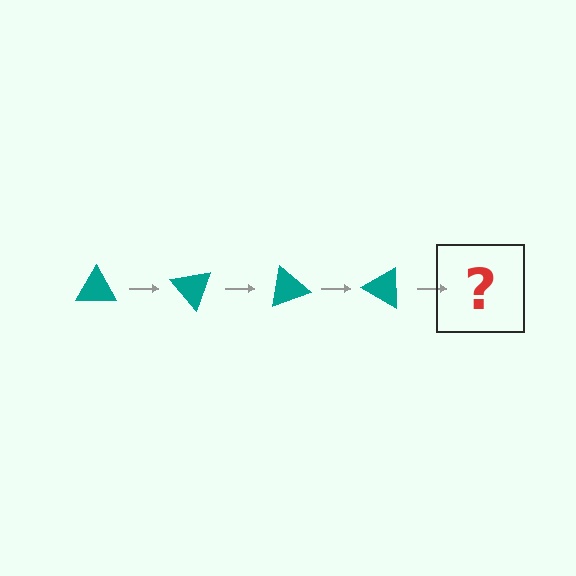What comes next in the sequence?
The next element should be a teal triangle rotated 200 degrees.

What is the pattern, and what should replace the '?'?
The pattern is that the triangle rotates 50 degrees each step. The '?' should be a teal triangle rotated 200 degrees.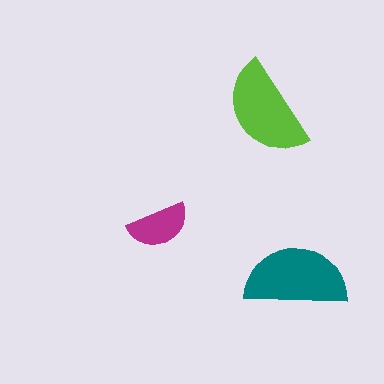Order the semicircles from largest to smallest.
the teal one, the lime one, the magenta one.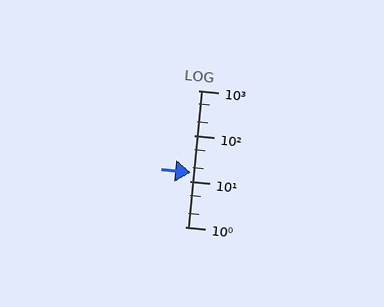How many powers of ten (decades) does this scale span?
The scale spans 3 decades, from 1 to 1000.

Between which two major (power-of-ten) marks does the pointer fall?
The pointer is between 10 and 100.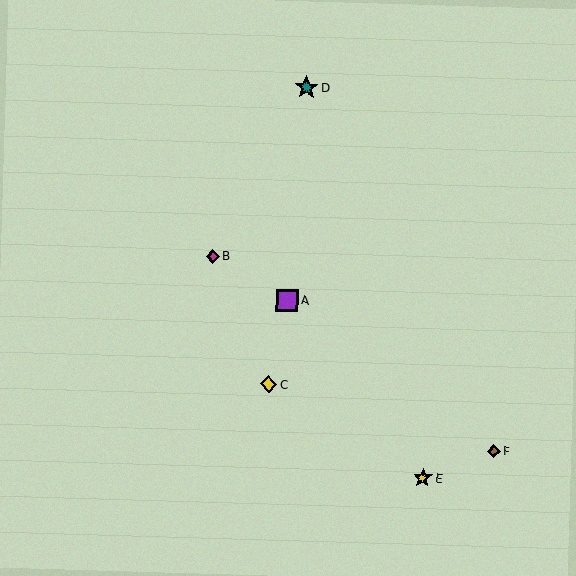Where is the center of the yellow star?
The center of the yellow star is at (423, 478).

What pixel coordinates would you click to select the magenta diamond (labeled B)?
Click at (213, 256) to select the magenta diamond B.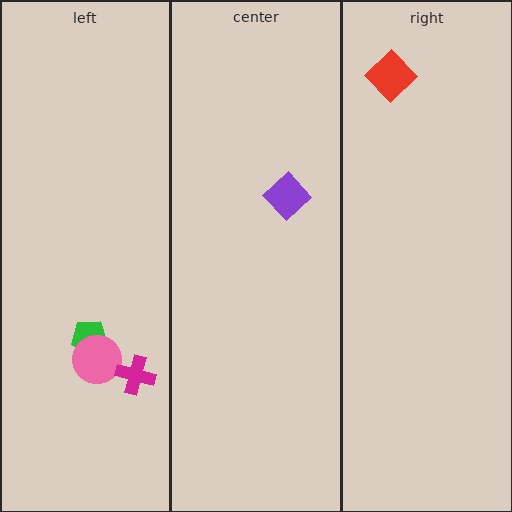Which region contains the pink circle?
The left region.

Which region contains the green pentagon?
The left region.